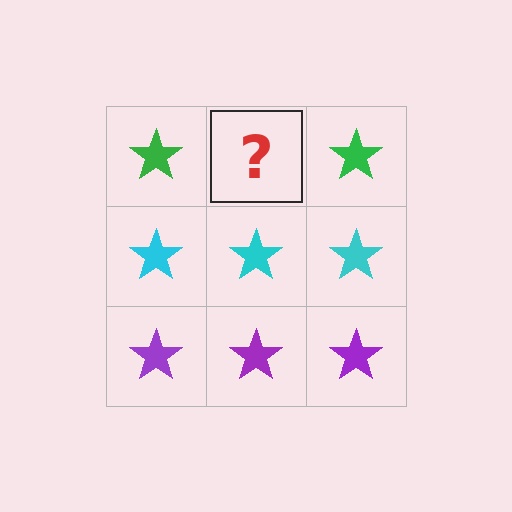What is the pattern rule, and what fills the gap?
The rule is that each row has a consistent color. The gap should be filled with a green star.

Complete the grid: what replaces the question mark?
The question mark should be replaced with a green star.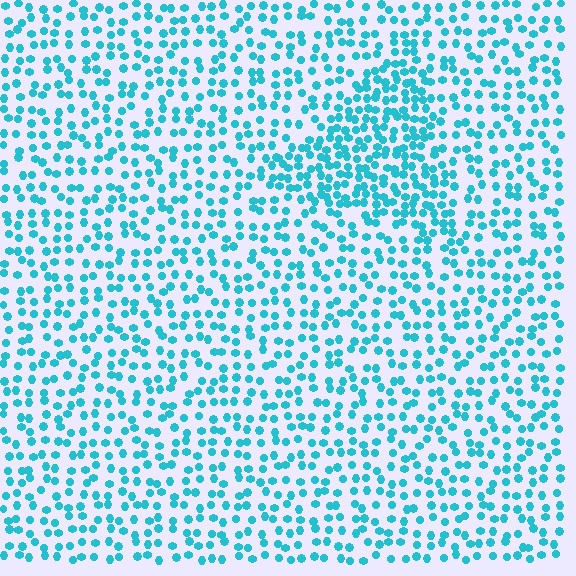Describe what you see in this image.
The image contains small cyan elements arranged at two different densities. A triangle-shaped region is visible where the elements are more densely packed than the surrounding area.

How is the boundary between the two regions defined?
The boundary is defined by a change in element density (approximately 1.8x ratio). All elements are the same color, size, and shape.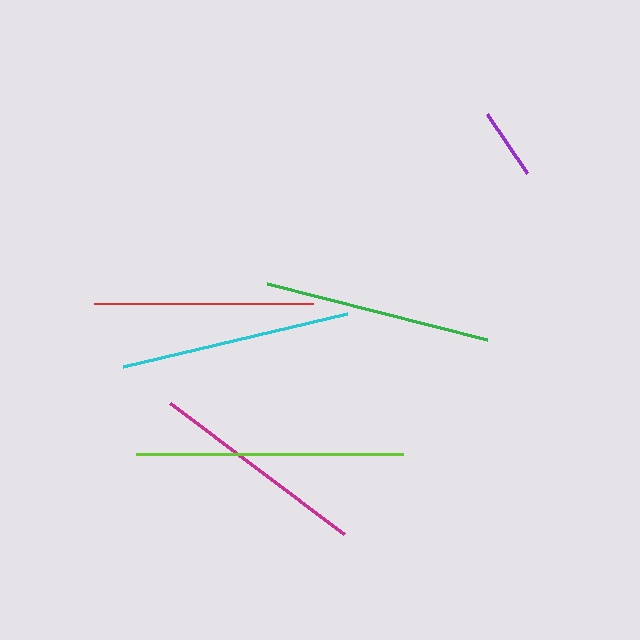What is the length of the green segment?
The green segment is approximately 226 pixels long.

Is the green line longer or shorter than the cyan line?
The cyan line is longer than the green line.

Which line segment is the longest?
The lime line is the longest at approximately 267 pixels.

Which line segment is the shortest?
The purple line is the shortest at approximately 71 pixels.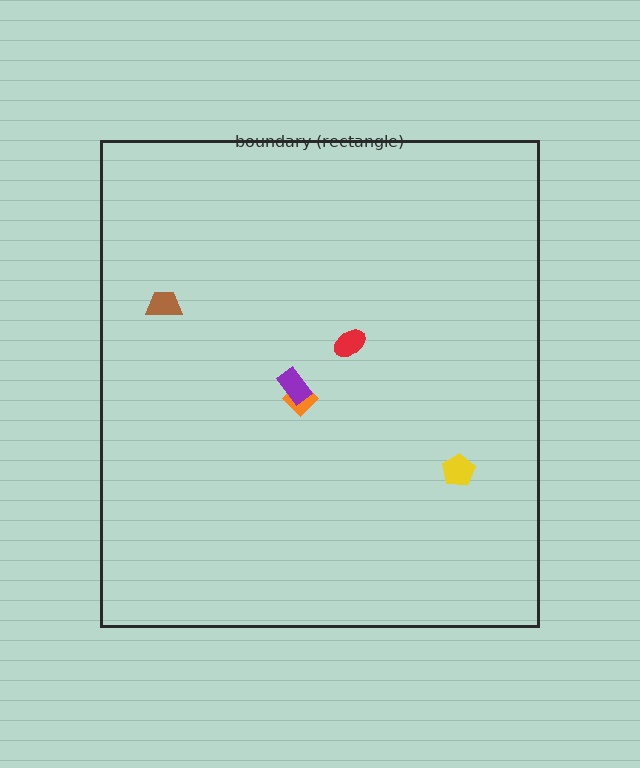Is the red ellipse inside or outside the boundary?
Inside.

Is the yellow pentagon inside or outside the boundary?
Inside.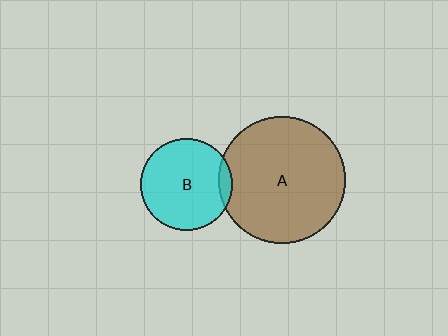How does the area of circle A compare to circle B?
Approximately 1.9 times.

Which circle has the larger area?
Circle A (brown).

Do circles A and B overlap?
Yes.